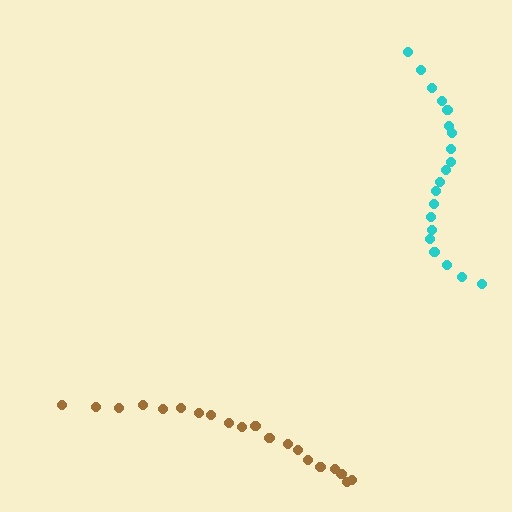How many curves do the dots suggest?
There are 2 distinct paths.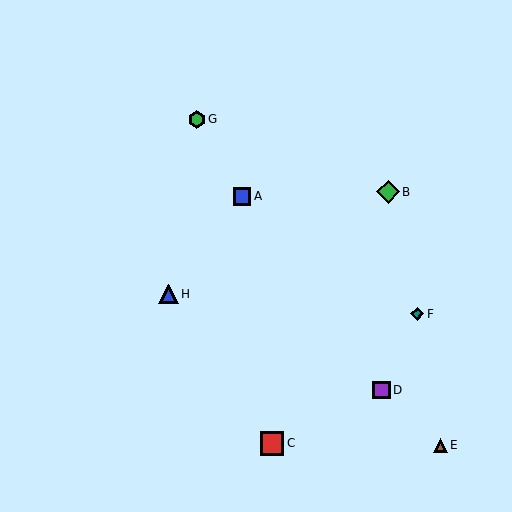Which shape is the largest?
The red square (labeled C) is the largest.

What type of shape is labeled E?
Shape E is a brown triangle.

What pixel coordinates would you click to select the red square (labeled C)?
Click at (272, 443) to select the red square C.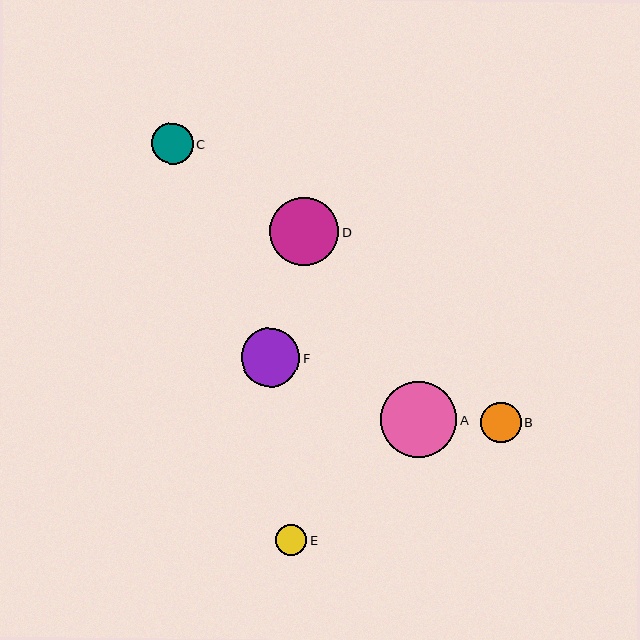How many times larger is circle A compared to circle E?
Circle A is approximately 2.4 times the size of circle E.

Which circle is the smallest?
Circle E is the smallest with a size of approximately 31 pixels.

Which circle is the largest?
Circle A is the largest with a size of approximately 76 pixels.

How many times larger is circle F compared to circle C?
Circle F is approximately 1.4 times the size of circle C.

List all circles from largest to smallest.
From largest to smallest: A, D, F, C, B, E.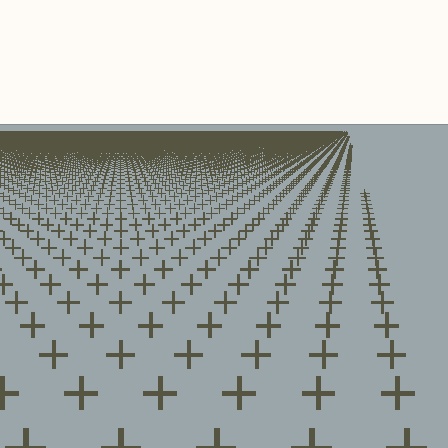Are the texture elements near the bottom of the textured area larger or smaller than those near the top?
Larger. Near the bottom, elements are closer to the viewer and appear at a bigger on-screen size.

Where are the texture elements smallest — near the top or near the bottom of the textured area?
Near the top.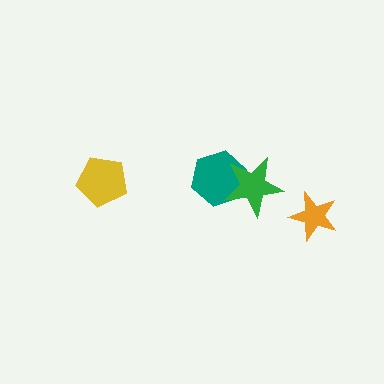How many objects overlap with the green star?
1 object overlaps with the green star.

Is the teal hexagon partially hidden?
Yes, it is partially covered by another shape.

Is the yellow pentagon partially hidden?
No, no other shape covers it.